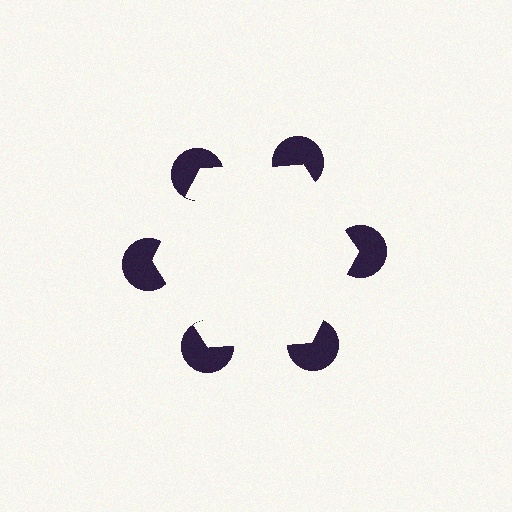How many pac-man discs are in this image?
There are 6 — one at each vertex of the illusory hexagon.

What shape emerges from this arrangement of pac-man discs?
An illusory hexagon — its edges are inferred from the aligned wedge cuts in the pac-man discs, not physically drawn.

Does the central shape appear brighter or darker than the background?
It typically appears slightly brighter than the background, even though no actual brightness change is drawn.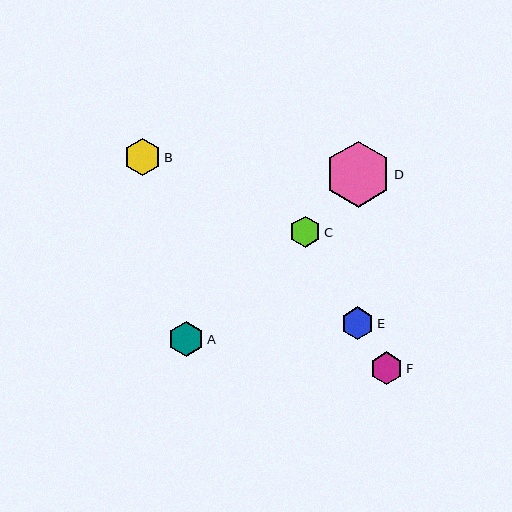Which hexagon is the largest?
Hexagon D is the largest with a size of approximately 66 pixels.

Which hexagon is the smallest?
Hexagon C is the smallest with a size of approximately 31 pixels.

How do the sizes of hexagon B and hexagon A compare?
Hexagon B and hexagon A are approximately the same size.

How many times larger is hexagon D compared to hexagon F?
Hexagon D is approximately 2.0 times the size of hexagon F.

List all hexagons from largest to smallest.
From largest to smallest: D, B, A, F, E, C.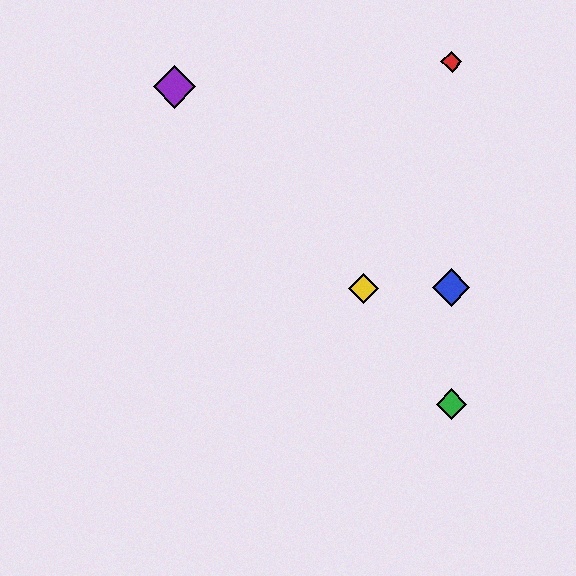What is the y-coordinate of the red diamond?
The red diamond is at y≈62.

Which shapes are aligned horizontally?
The blue diamond, the yellow diamond are aligned horizontally.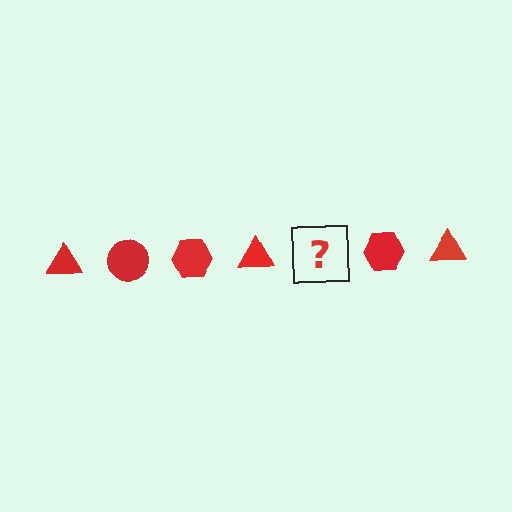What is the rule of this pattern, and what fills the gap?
The rule is that the pattern cycles through triangle, circle, hexagon shapes in red. The gap should be filled with a red circle.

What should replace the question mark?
The question mark should be replaced with a red circle.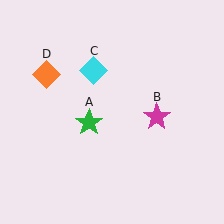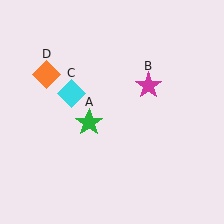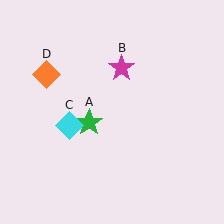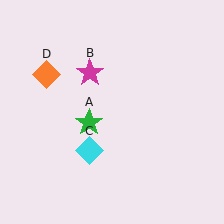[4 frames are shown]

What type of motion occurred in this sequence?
The magenta star (object B), cyan diamond (object C) rotated counterclockwise around the center of the scene.